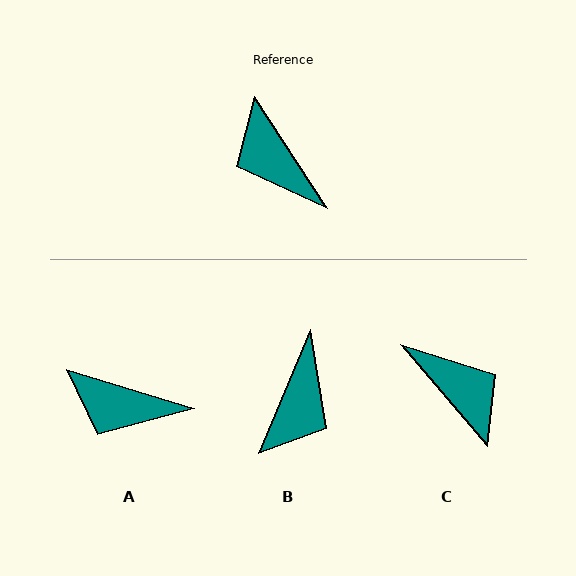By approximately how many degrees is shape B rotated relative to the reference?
Approximately 124 degrees counter-clockwise.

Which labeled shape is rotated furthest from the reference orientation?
C, about 173 degrees away.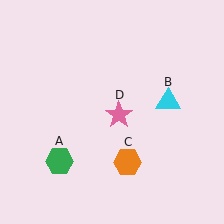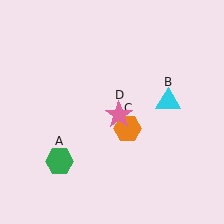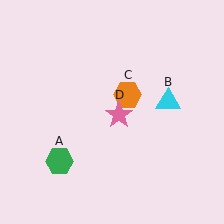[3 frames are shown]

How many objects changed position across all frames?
1 object changed position: orange hexagon (object C).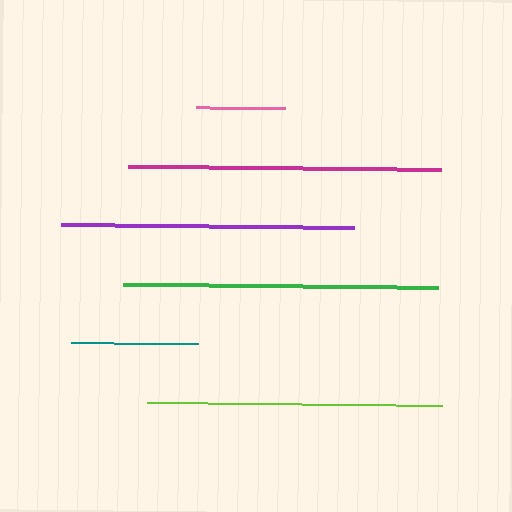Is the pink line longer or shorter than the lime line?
The lime line is longer than the pink line.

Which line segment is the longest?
The green line is the longest at approximately 314 pixels.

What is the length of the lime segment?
The lime segment is approximately 295 pixels long.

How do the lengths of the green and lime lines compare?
The green and lime lines are approximately the same length.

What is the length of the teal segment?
The teal segment is approximately 127 pixels long.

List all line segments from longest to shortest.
From longest to shortest: green, magenta, lime, purple, teal, pink.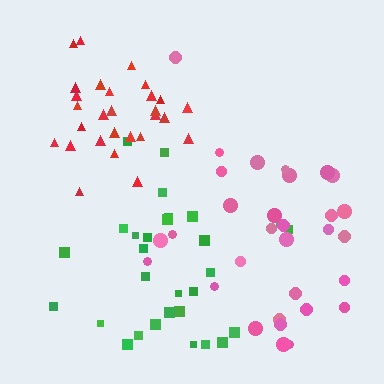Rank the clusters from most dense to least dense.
red, green, pink.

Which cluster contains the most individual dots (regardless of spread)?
Pink (31).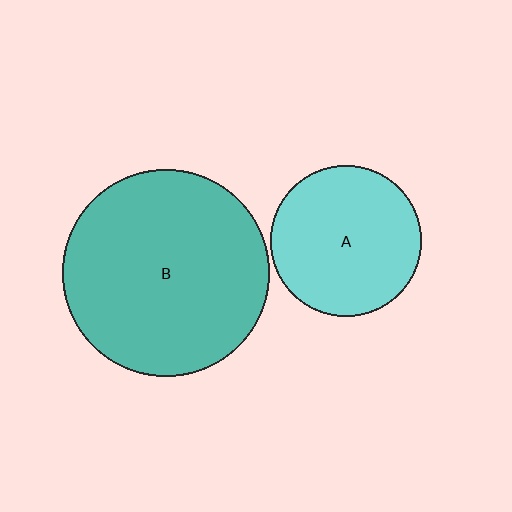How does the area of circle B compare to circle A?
Approximately 1.9 times.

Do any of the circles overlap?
No, none of the circles overlap.